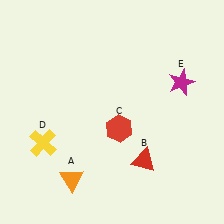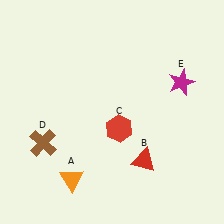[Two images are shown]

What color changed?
The cross (D) changed from yellow in Image 1 to brown in Image 2.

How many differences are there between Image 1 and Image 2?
There is 1 difference between the two images.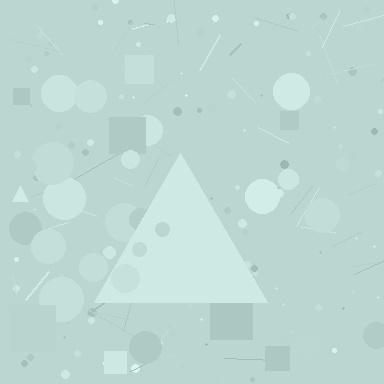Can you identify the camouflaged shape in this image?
The camouflaged shape is a triangle.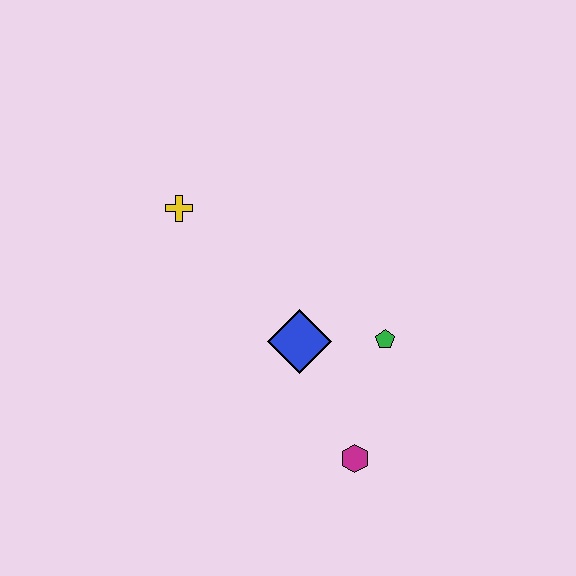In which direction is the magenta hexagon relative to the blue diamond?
The magenta hexagon is below the blue diamond.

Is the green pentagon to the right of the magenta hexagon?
Yes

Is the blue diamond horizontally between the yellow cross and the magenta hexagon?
Yes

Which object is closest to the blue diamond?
The green pentagon is closest to the blue diamond.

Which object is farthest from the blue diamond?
The yellow cross is farthest from the blue diamond.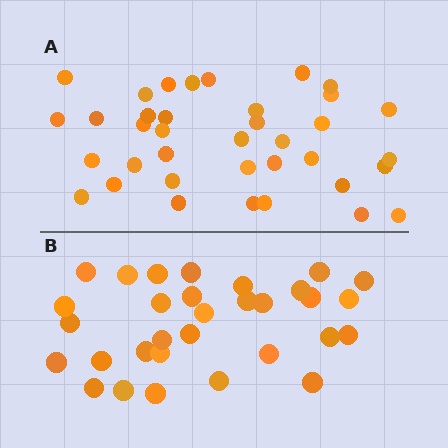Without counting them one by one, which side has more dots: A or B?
Region A (the top region) has more dots.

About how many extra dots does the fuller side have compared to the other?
Region A has about 6 more dots than region B.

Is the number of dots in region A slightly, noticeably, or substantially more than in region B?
Region A has only slightly more — the two regions are fairly close. The ratio is roughly 1.2 to 1.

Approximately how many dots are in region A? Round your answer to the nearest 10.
About 40 dots. (The exact count is 37, which rounds to 40.)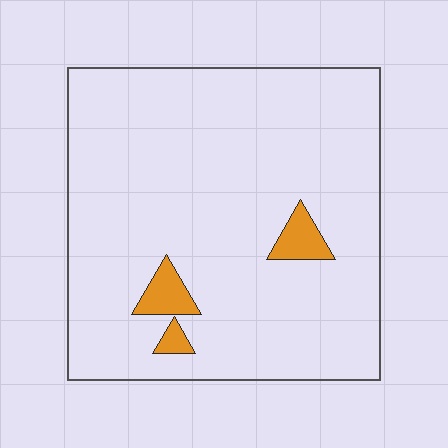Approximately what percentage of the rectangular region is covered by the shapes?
Approximately 5%.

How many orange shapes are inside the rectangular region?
3.